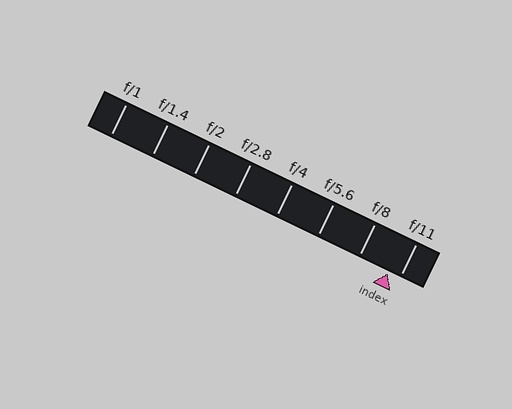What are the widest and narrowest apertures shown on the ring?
The widest aperture shown is f/1 and the narrowest is f/11.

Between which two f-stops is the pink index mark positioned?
The index mark is between f/8 and f/11.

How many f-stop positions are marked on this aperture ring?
There are 8 f-stop positions marked.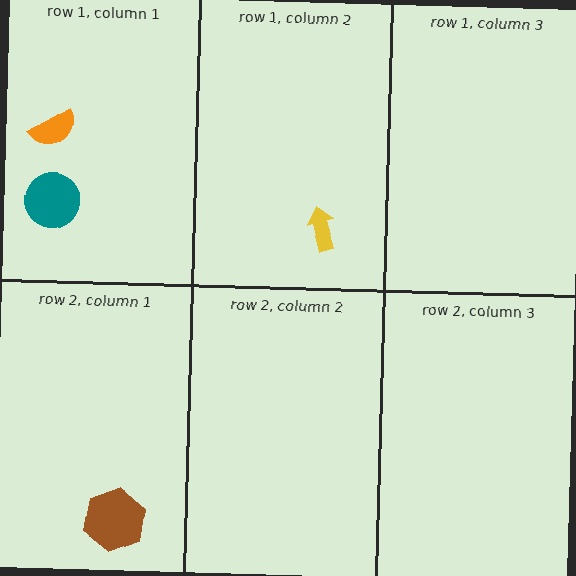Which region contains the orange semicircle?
The row 1, column 1 region.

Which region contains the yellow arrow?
The row 1, column 2 region.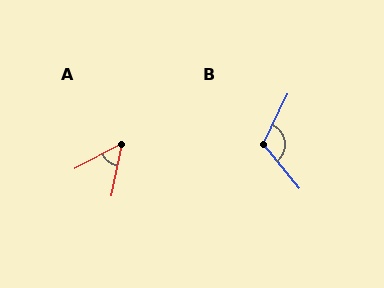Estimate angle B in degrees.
Approximately 115 degrees.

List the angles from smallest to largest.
A (50°), B (115°).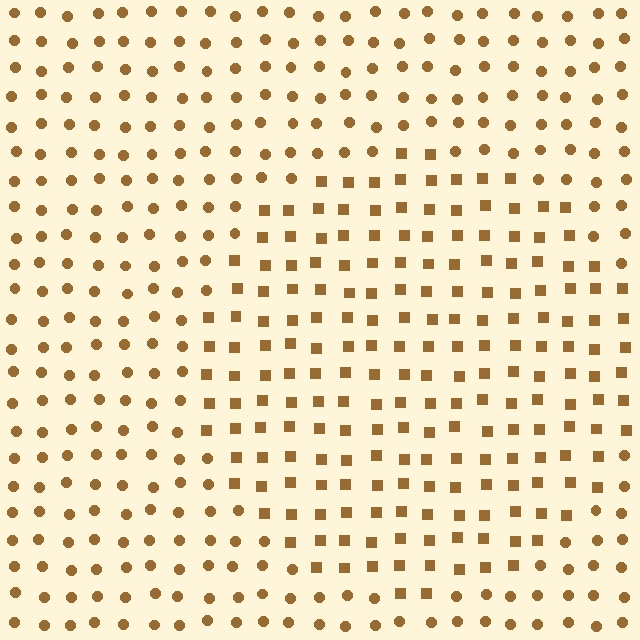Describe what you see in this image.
The image is filled with small brown elements arranged in a uniform grid. A circle-shaped region contains squares, while the surrounding area contains circles. The boundary is defined purely by the change in element shape.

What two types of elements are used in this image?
The image uses squares inside the circle region and circles outside it.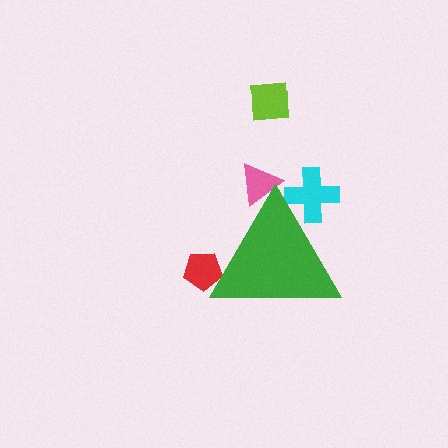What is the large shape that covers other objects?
A green triangle.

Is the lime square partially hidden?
No, the lime square is fully visible.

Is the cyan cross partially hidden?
Yes, the cyan cross is partially hidden behind the green triangle.